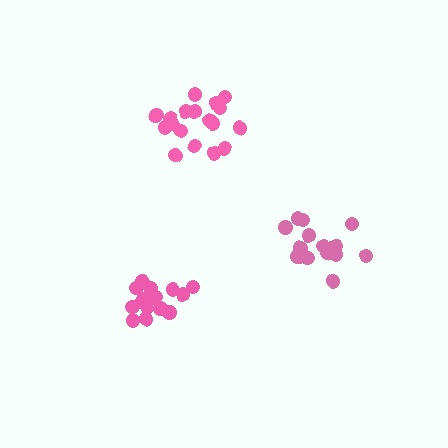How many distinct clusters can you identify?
There are 3 distinct clusters.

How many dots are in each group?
Group 1: 18 dots, Group 2: 14 dots, Group 3: 16 dots (48 total).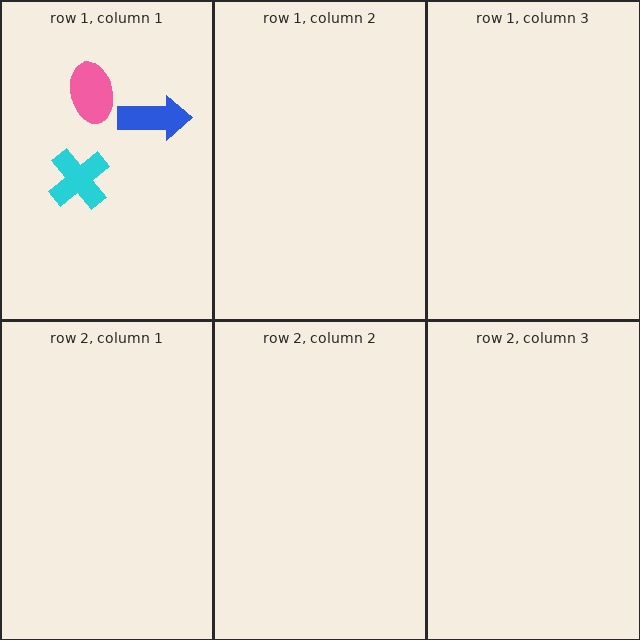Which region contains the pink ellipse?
The row 1, column 1 region.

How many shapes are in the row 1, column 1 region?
3.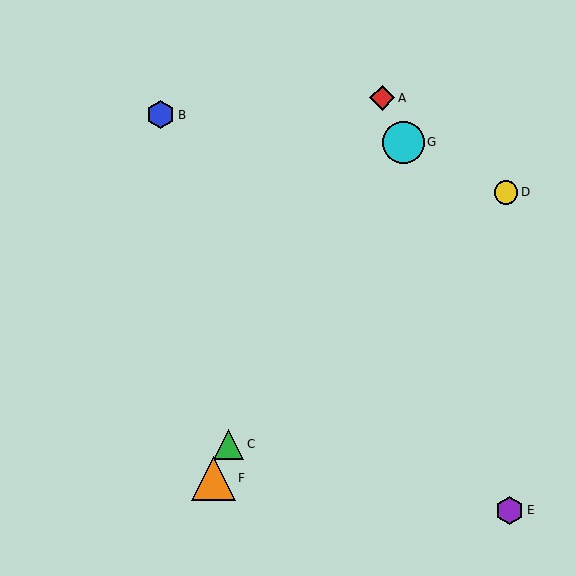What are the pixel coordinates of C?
Object C is at (229, 444).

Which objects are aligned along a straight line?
Objects A, C, F are aligned along a straight line.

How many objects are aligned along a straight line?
3 objects (A, C, F) are aligned along a straight line.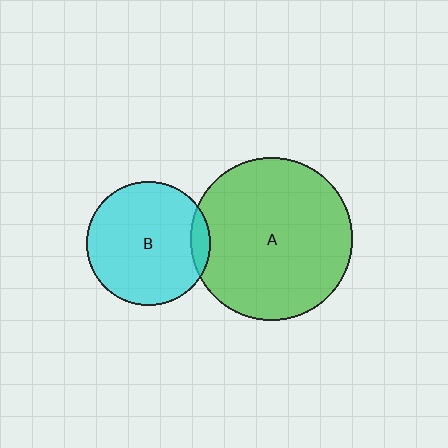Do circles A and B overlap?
Yes.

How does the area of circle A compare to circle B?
Approximately 1.7 times.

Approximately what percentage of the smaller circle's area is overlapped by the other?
Approximately 10%.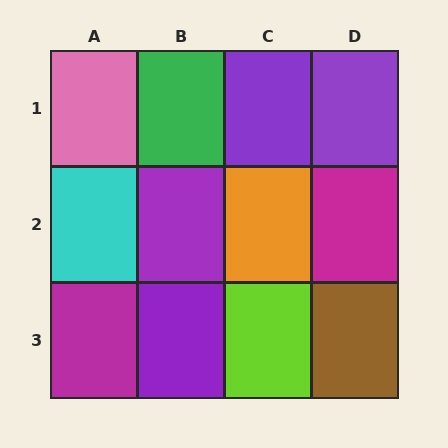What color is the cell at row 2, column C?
Orange.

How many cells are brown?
1 cell is brown.